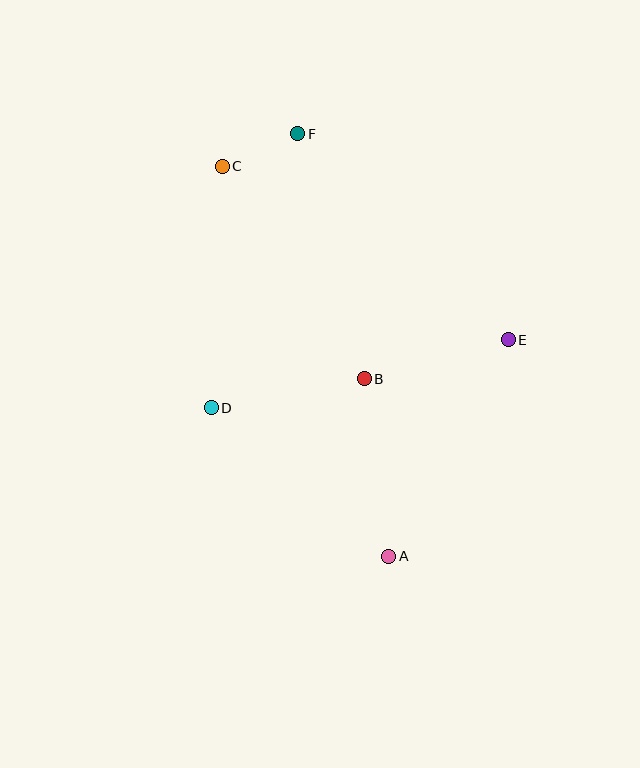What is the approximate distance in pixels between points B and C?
The distance between B and C is approximately 255 pixels.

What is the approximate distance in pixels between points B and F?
The distance between B and F is approximately 254 pixels.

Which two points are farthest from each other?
Points A and F are farthest from each other.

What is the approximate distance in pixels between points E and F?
The distance between E and F is approximately 295 pixels.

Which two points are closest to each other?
Points C and F are closest to each other.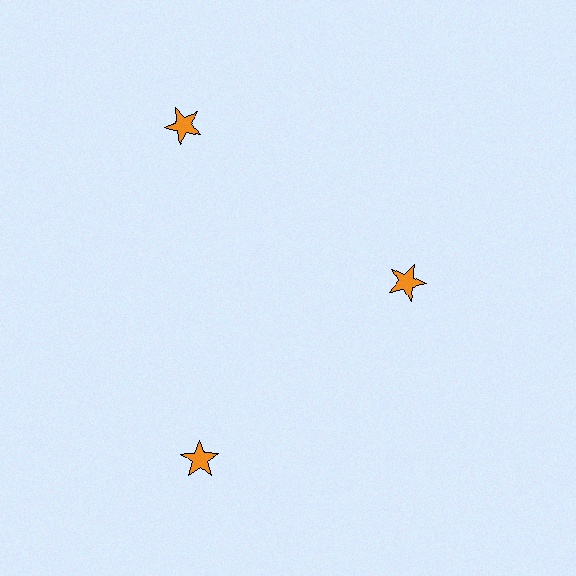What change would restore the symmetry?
The symmetry would be restored by moving it outward, back onto the ring so that all 3 stars sit at equal angles and equal distance from the center.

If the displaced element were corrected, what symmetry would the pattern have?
It would have 3-fold rotational symmetry — the pattern would map onto itself every 120 degrees.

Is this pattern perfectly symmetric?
No. The 3 orange stars are arranged in a ring, but one element near the 3 o'clock position is pulled inward toward the center, breaking the 3-fold rotational symmetry.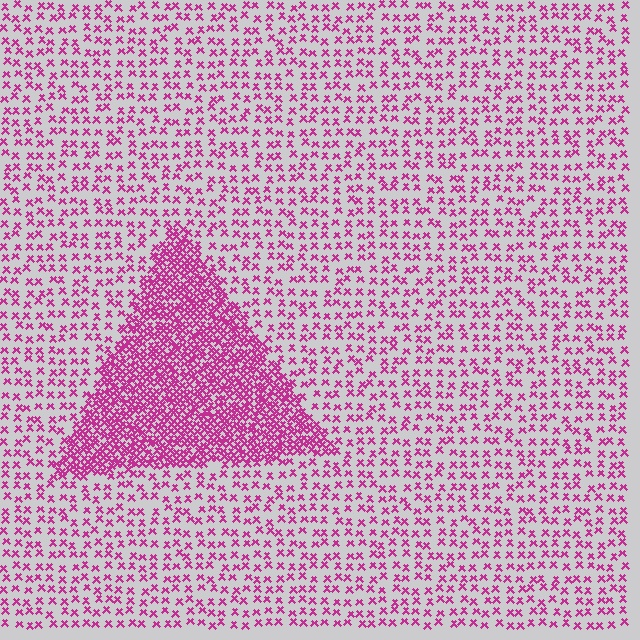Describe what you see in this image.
The image contains small magenta elements arranged at two different densities. A triangle-shaped region is visible where the elements are more densely packed than the surrounding area.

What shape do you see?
I see a triangle.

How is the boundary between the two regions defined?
The boundary is defined by a change in element density (approximately 2.9x ratio). All elements are the same color, size, and shape.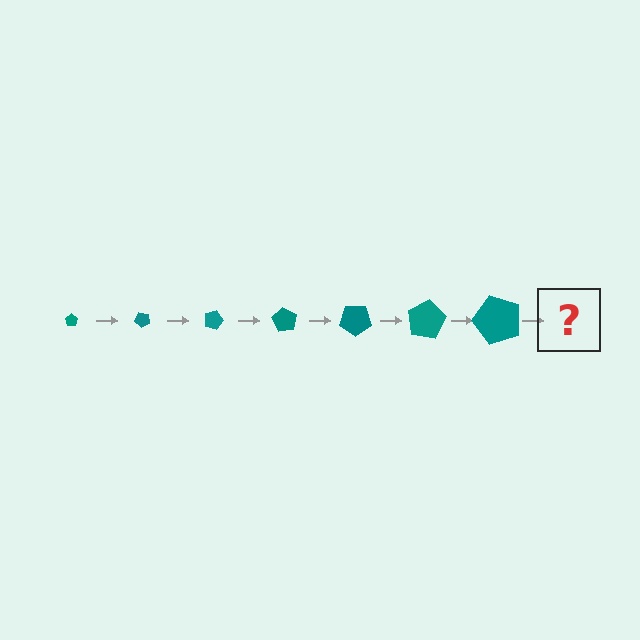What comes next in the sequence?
The next element should be a pentagon, larger than the previous one and rotated 315 degrees from the start.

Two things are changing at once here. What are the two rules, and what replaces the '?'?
The two rules are that the pentagon grows larger each step and it rotates 45 degrees each step. The '?' should be a pentagon, larger than the previous one and rotated 315 degrees from the start.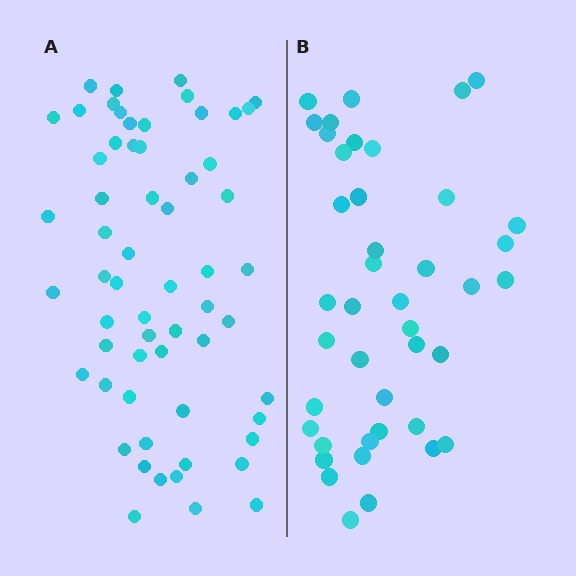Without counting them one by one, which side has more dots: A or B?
Region A (the left region) has more dots.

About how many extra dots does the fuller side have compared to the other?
Region A has approximately 20 more dots than region B.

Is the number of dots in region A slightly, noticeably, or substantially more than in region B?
Region A has noticeably more, but not dramatically so. The ratio is roughly 1.4 to 1.